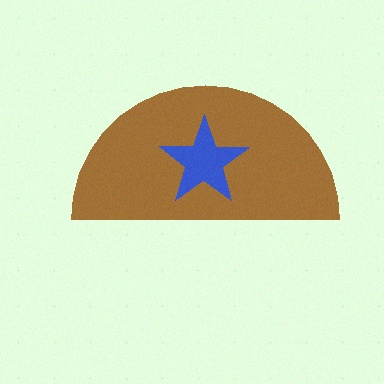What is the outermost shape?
The brown semicircle.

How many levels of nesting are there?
2.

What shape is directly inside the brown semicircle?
The blue star.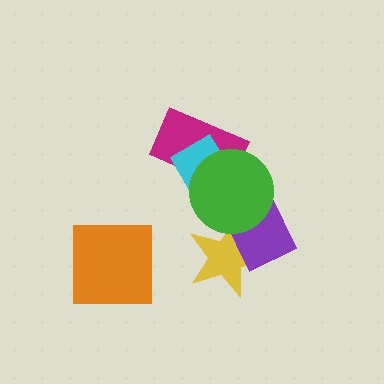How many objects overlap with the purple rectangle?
2 objects overlap with the purple rectangle.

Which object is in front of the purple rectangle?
The green circle is in front of the purple rectangle.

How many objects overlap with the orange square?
0 objects overlap with the orange square.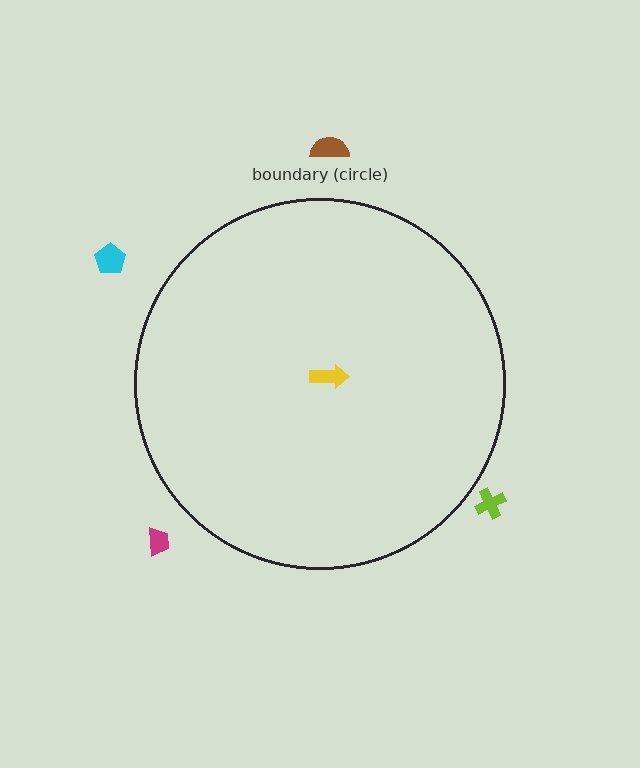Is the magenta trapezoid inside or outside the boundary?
Outside.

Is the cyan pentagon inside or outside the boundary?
Outside.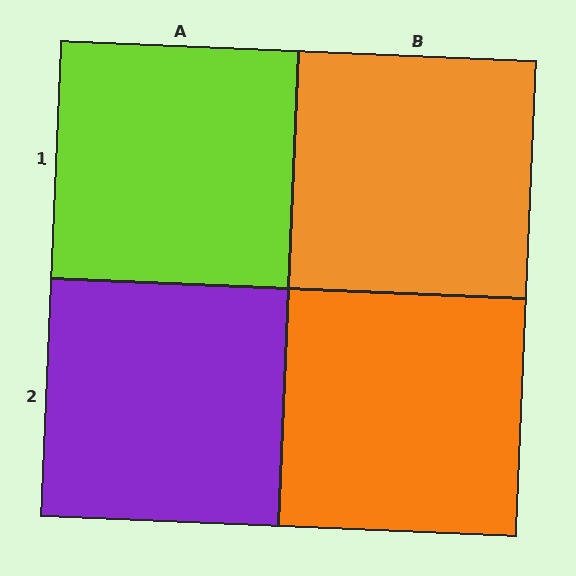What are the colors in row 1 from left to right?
Lime, orange.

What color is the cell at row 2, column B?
Orange.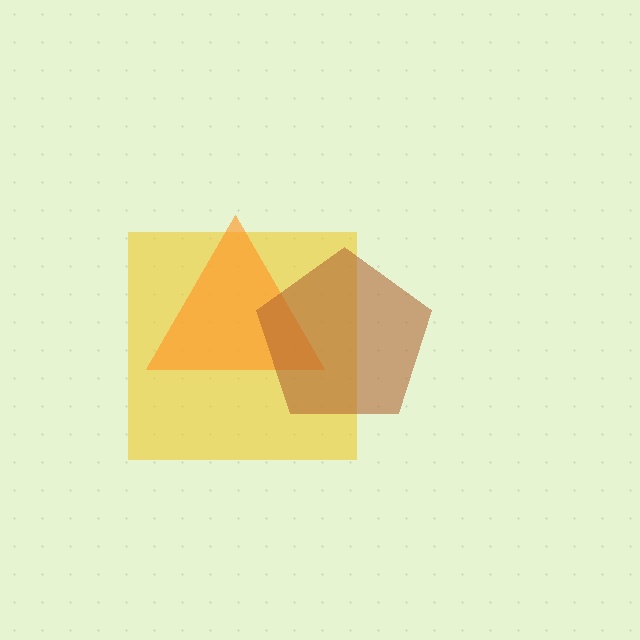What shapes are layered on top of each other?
The layered shapes are: a yellow square, an orange triangle, a brown pentagon.